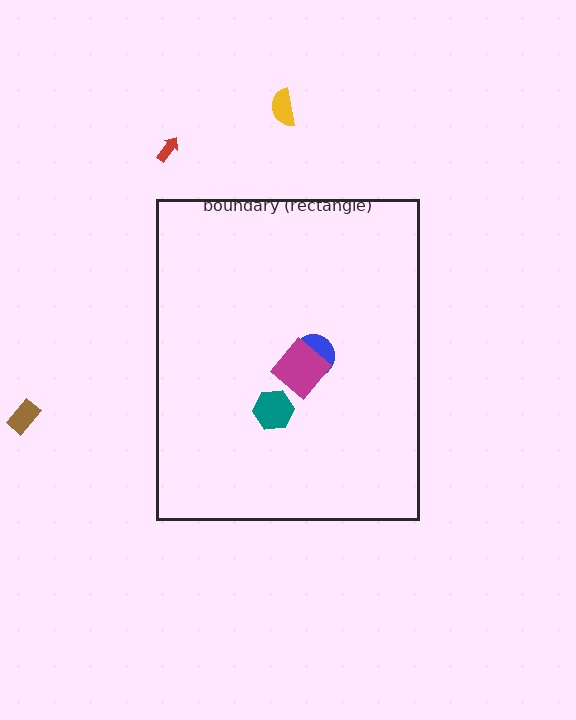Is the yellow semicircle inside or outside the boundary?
Outside.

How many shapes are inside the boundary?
3 inside, 3 outside.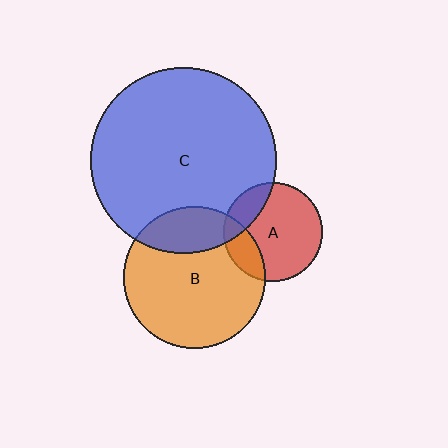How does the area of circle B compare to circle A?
Approximately 2.1 times.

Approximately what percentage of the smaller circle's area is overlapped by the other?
Approximately 20%.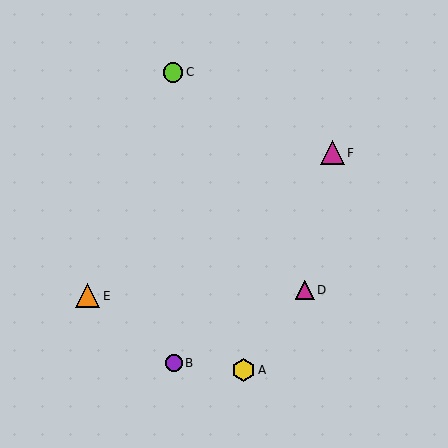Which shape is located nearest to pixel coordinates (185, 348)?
The purple circle (labeled B) at (174, 363) is nearest to that location.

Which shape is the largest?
The orange triangle (labeled E) is the largest.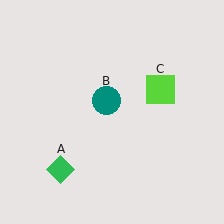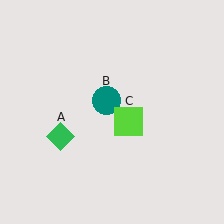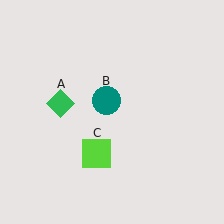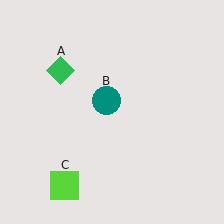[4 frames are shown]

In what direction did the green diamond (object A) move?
The green diamond (object A) moved up.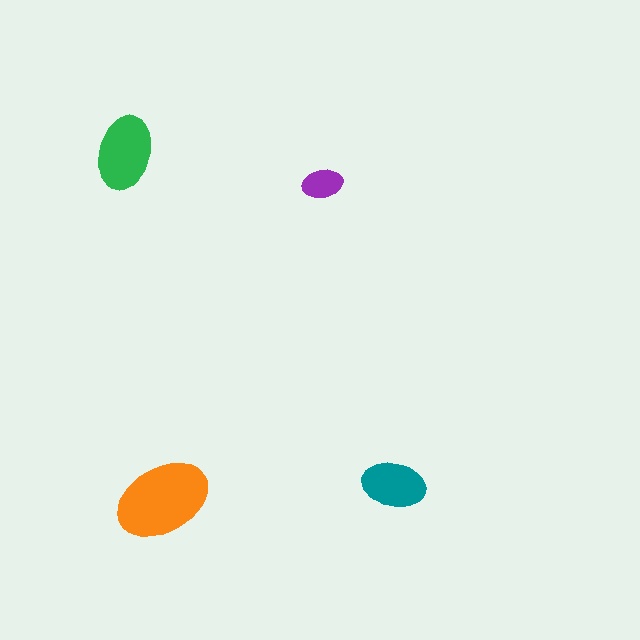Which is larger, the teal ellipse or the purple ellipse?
The teal one.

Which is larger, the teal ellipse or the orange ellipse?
The orange one.